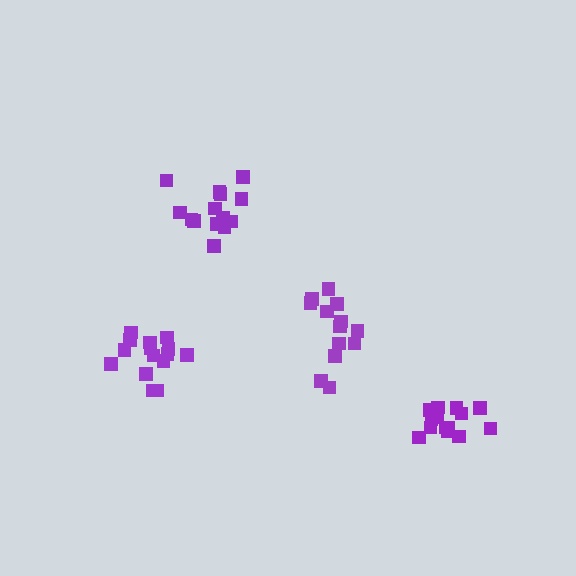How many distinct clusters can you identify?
There are 4 distinct clusters.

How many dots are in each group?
Group 1: 15 dots, Group 2: 13 dots, Group 3: 14 dots, Group 4: 14 dots (56 total).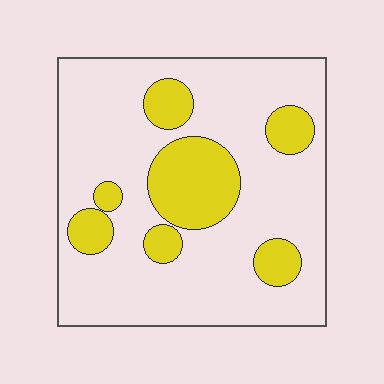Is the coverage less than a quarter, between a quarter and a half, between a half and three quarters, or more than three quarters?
Less than a quarter.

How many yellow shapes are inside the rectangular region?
7.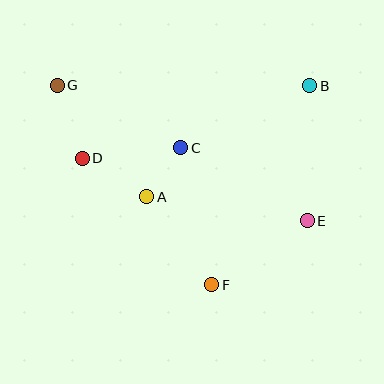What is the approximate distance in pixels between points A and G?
The distance between A and G is approximately 143 pixels.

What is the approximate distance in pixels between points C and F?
The distance between C and F is approximately 140 pixels.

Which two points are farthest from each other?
Points E and G are farthest from each other.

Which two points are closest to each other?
Points A and C are closest to each other.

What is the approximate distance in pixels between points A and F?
The distance between A and F is approximately 109 pixels.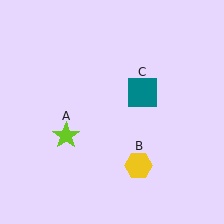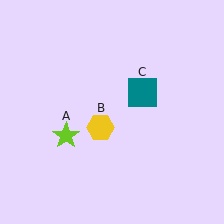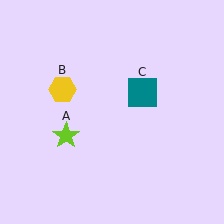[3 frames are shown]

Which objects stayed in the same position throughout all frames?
Lime star (object A) and teal square (object C) remained stationary.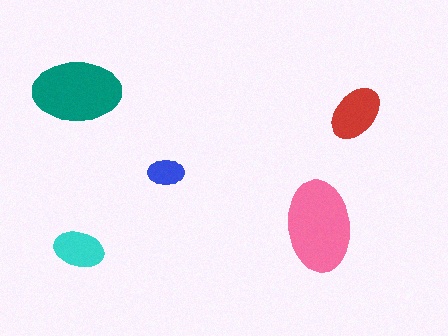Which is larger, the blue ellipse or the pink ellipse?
The pink one.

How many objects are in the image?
There are 5 objects in the image.